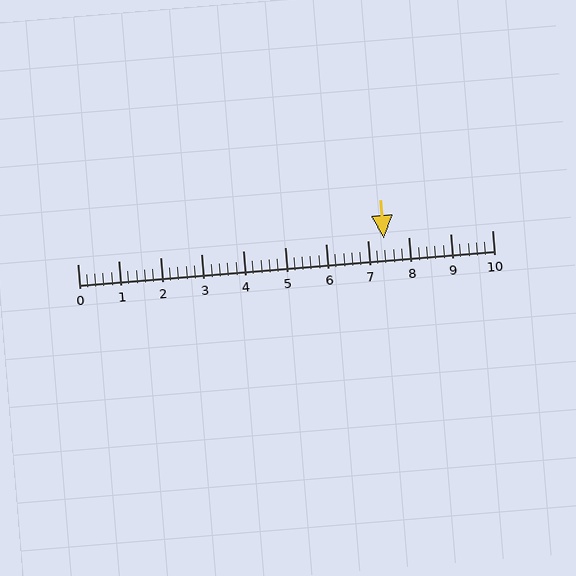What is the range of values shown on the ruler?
The ruler shows values from 0 to 10.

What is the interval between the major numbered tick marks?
The major tick marks are spaced 1 units apart.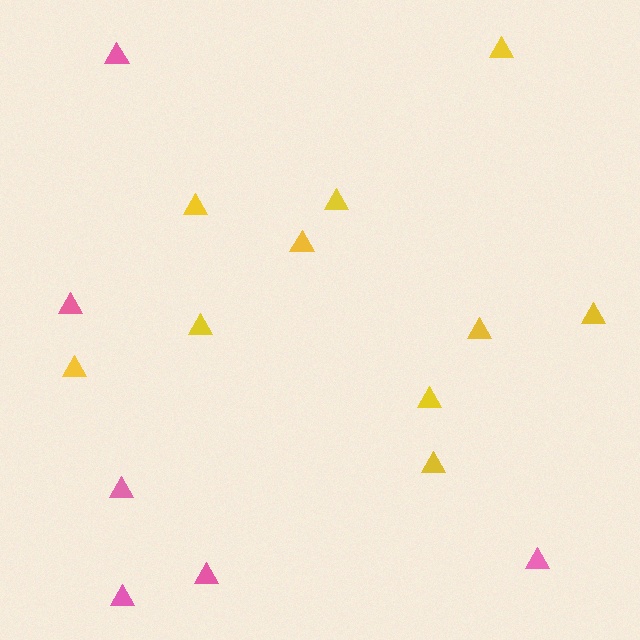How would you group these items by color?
There are 2 groups: one group of yellow triangles (10) and one group of pink triangles (6).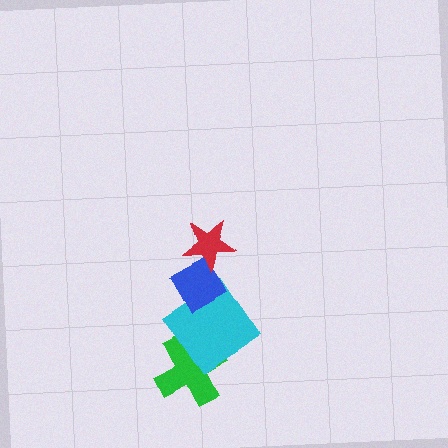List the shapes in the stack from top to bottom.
From top to bottom: the red star, the blue diamond, the cyan diamond, the green cross.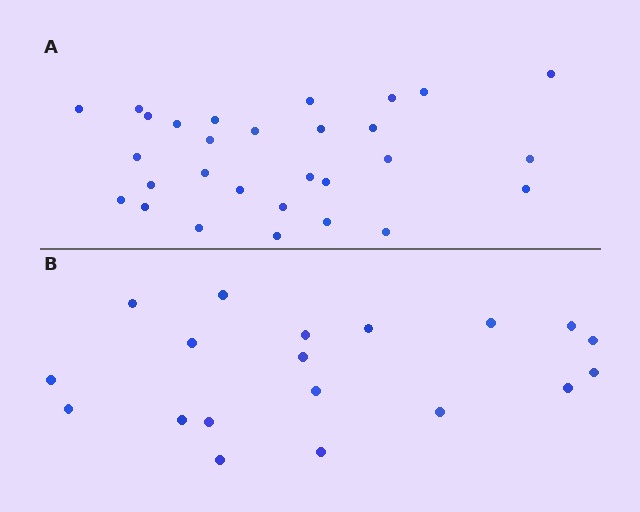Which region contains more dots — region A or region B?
Region A (the top region) has more dots.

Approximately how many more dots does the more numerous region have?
Region A has roughly 10 or so more dots than region B.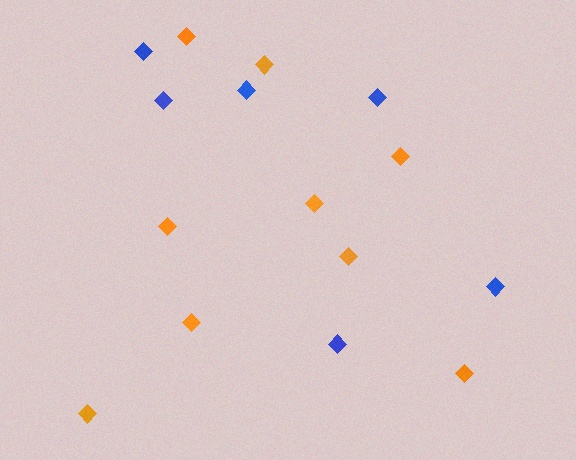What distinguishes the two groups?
There are 2 groups: one group of blue diamonds (6) and one group of orange diamonds (9).